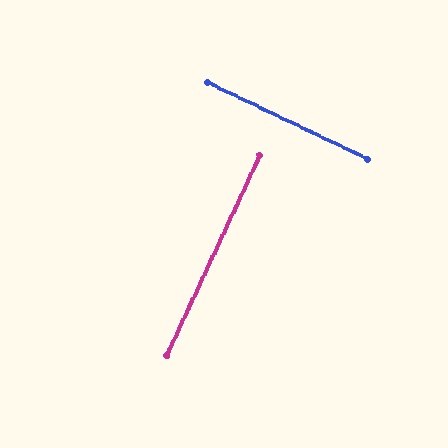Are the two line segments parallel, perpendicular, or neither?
Perpendicular — they meet at approximately 89°.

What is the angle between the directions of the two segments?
Approximately 89 degrees.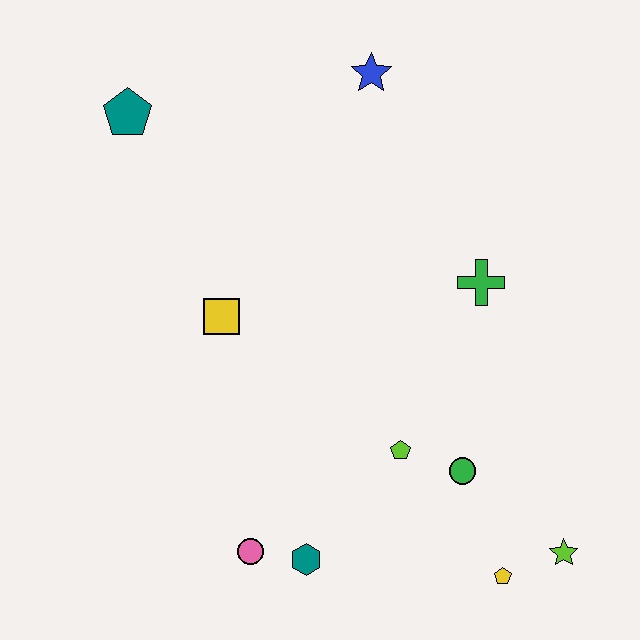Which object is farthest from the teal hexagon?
The blue star is farthest from the teal hexagon.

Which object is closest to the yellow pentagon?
The lime star is closest to the yellow pentagon.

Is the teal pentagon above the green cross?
Yes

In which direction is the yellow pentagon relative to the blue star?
The yellow pentagon is below the blue star.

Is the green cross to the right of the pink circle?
Yes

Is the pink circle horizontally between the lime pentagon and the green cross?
No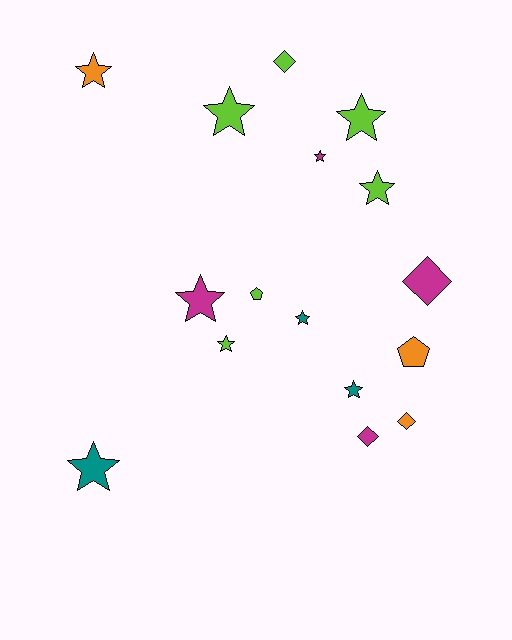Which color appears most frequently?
Lime, with 6 objects.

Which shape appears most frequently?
Star, with 10 objects.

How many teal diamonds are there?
There are no teal diamonds.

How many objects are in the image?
There are 16 objects.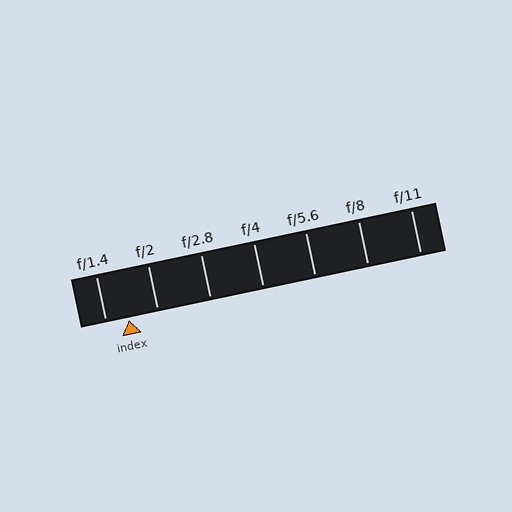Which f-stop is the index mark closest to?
The index mark is closest to f/1.4.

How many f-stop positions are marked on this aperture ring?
There are 7 f-stop positions marked.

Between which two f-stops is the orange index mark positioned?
The index mark is between f/1.4 and f/2.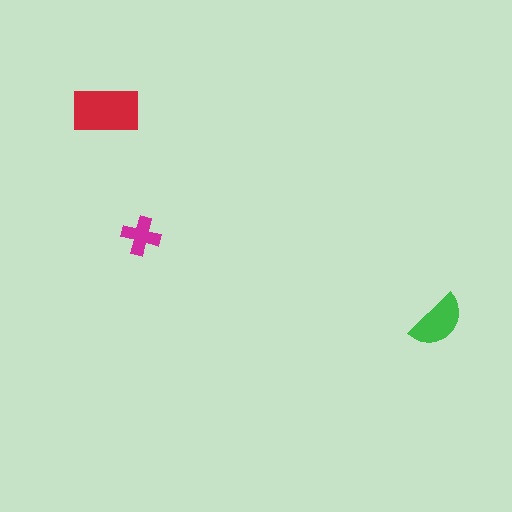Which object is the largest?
The red rectangle.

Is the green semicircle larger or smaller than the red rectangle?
Smaller.